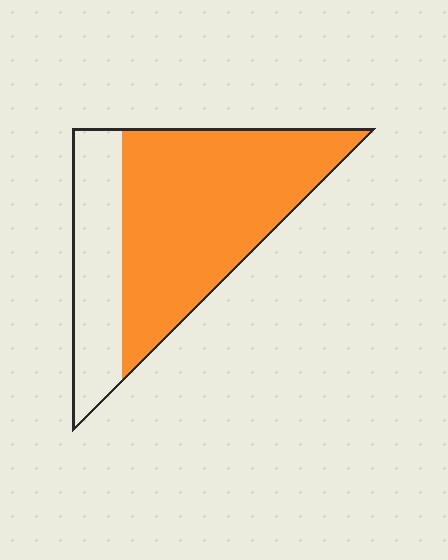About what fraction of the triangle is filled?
About two thirds (2/3).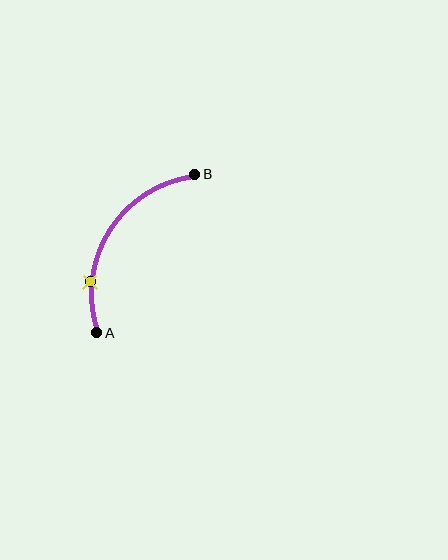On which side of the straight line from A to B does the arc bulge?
The arc bulges to the left of the straight line connecting A and B.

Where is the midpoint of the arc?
The arc midpoint is the point on the curve farthest from the straight line joining A and B. It sits to the left of that line.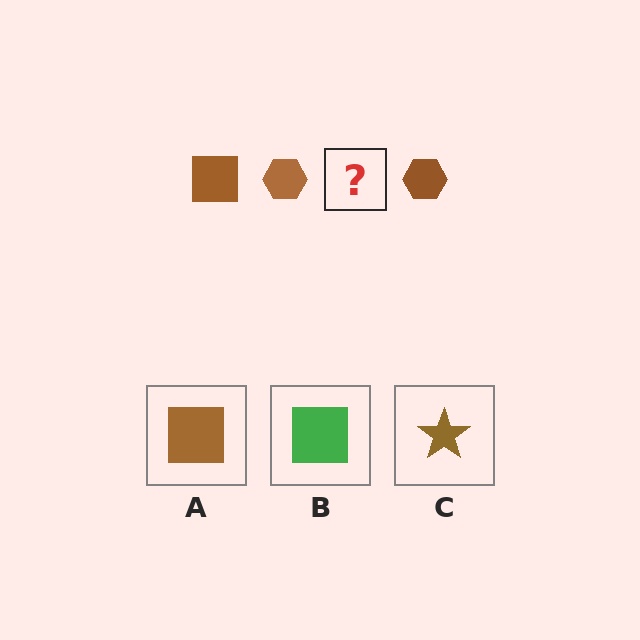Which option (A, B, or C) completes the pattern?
A.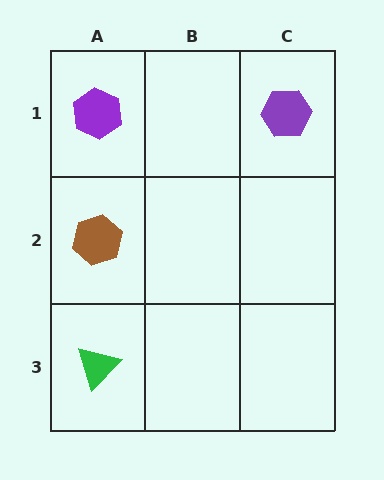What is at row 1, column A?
A purple hexagon.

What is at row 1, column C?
A purple hexagon.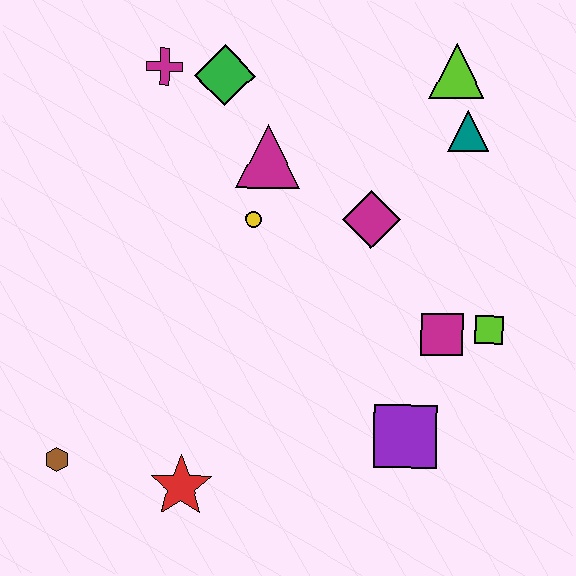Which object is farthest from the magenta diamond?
The brown hexagon is farthest from the magenta diamond.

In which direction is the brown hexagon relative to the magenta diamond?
The brown hexagon is to the left of the magenta diamond.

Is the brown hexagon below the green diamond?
Yes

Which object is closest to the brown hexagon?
The red star is closest to the brown hexagon.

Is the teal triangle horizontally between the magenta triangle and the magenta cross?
No